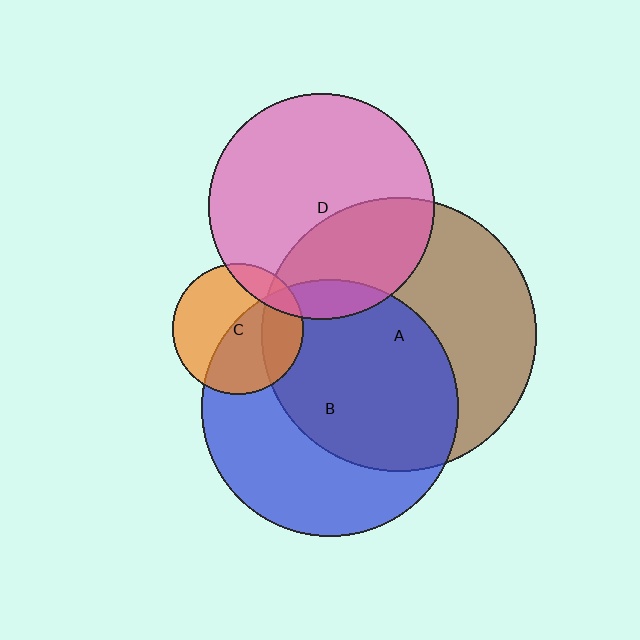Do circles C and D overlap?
Yes.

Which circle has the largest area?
Circle A (brown).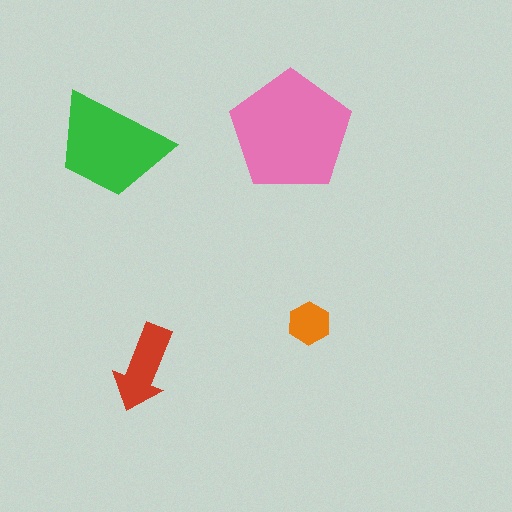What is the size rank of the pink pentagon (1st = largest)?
1st.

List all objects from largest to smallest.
The pink pentagon, the green trapezoid, the red arrow, the orange hexagon.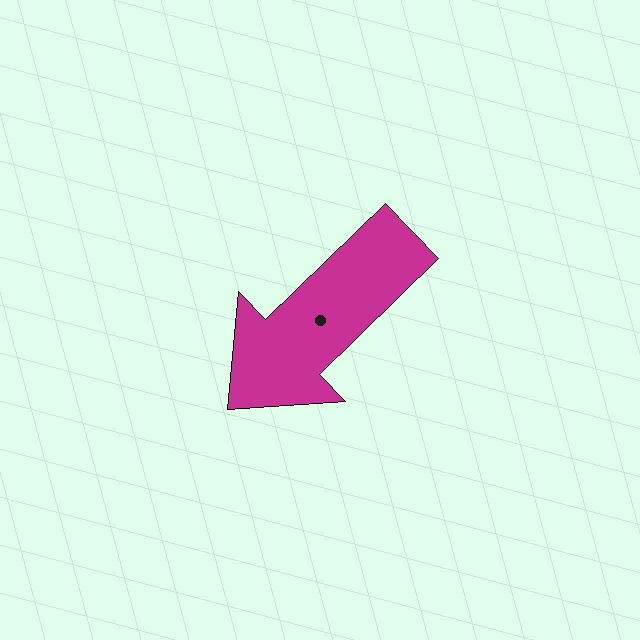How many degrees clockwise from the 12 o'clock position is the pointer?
Approximately 226 degrees.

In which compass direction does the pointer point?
Southwest.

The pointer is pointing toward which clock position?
Roughly 8 o'clock.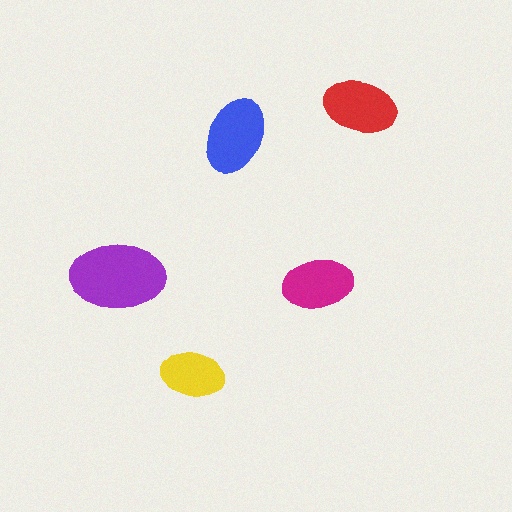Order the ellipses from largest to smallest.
the purple one, the blue one, the red one, the magenta one, the yellow one.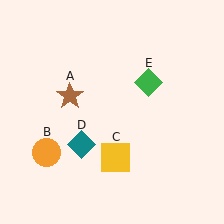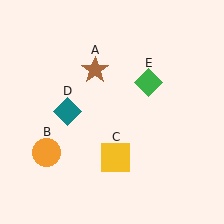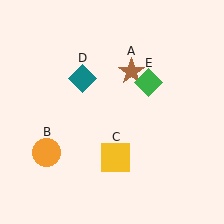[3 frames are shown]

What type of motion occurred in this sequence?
The brown star (object A), teal diamond (object D) rotated clockwise around the center of the scene.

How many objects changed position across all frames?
2 objects changed position: brown star (object A), teal diamond (object D).